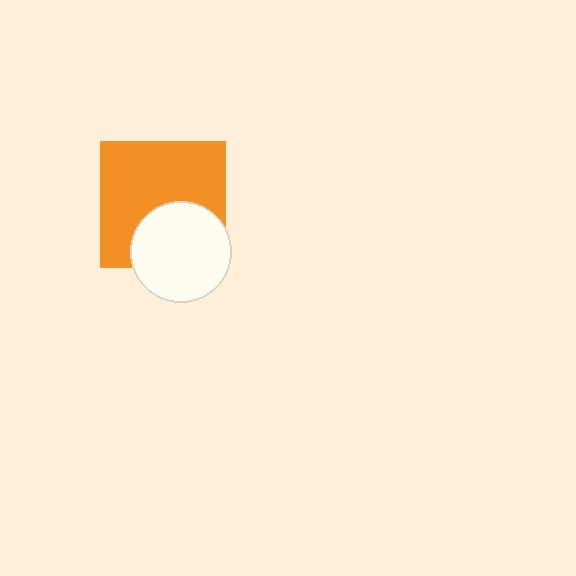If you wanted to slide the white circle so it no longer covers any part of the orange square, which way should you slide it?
Slide it down — that is the most direct way to separate the two shapes.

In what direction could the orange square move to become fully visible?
The orange square could move up. That would shift it out from behind the white circle entirely.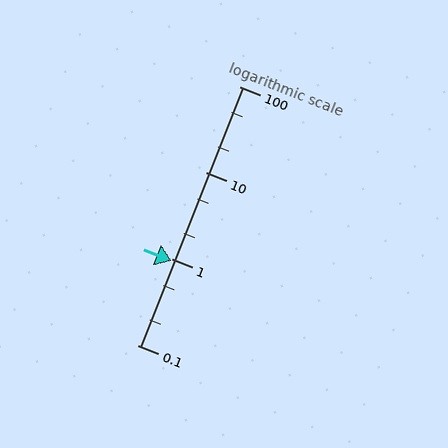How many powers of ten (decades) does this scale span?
The scale spans 3 decades, from 0.1 to 100.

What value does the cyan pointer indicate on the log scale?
The pointer indicates approximately 0.94.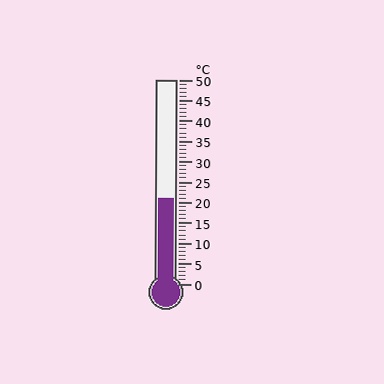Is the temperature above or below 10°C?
The temperature is above 10°C.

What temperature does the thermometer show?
The thermometer shows approximately 21°C.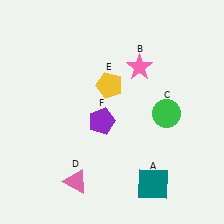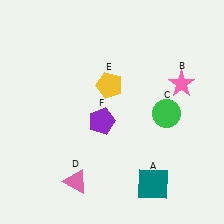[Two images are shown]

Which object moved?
The pink star (B) moved right.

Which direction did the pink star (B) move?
The pink star (B) moved right.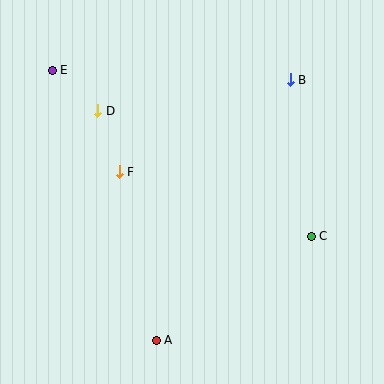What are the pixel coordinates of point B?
Point B is at (290, 80).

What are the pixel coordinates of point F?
Point F is at (119, 172).